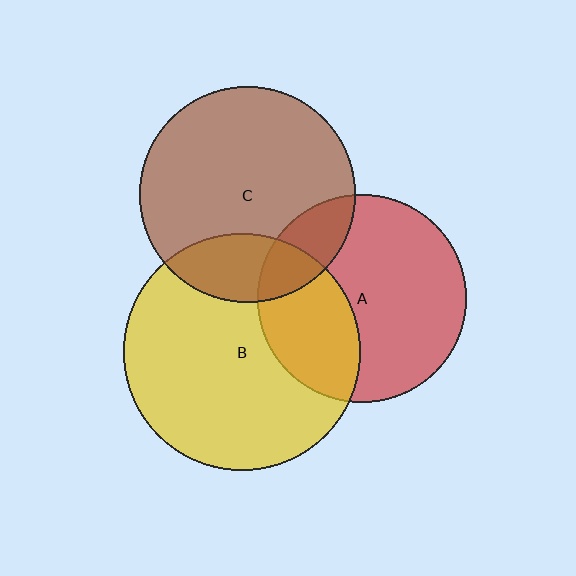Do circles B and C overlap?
Yes.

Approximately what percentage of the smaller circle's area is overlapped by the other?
Approximately 20%.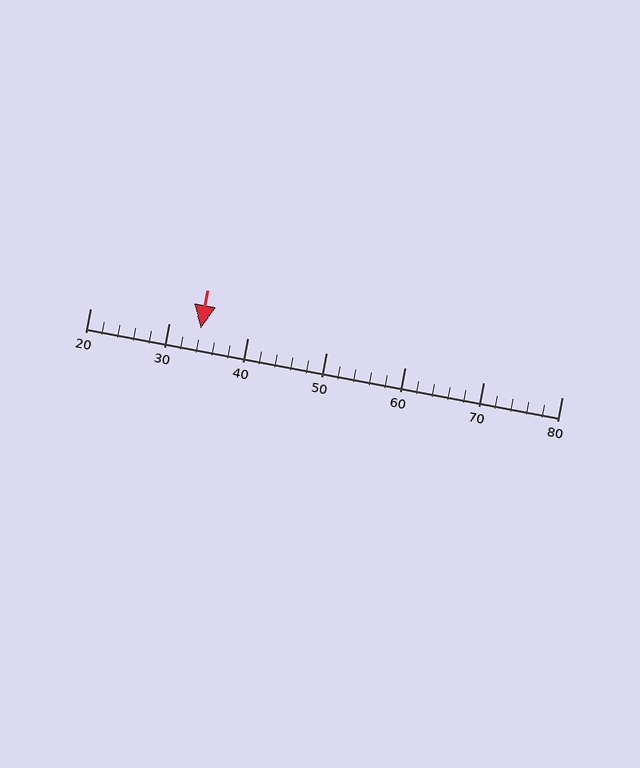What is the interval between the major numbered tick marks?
The major tick marks are spaced 10 units apart.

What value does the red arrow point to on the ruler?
The red arrow points to approximately 34.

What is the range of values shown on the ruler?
The ruler shows values from 20 to 80.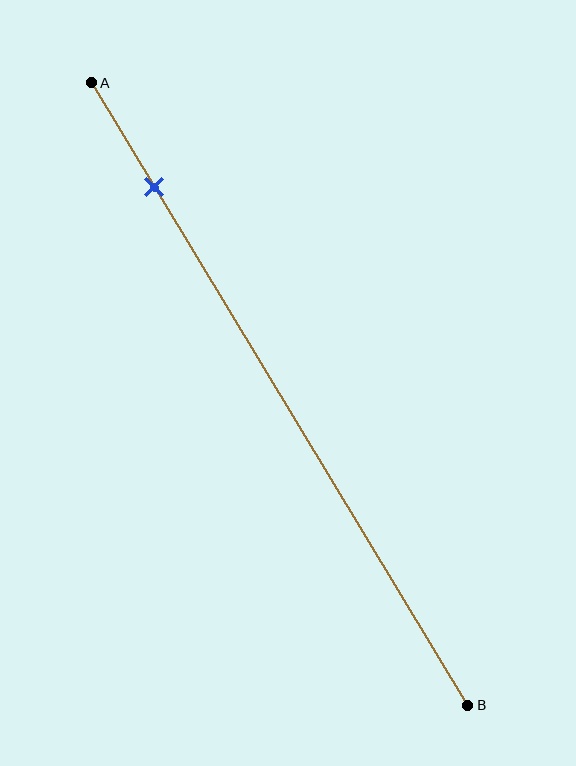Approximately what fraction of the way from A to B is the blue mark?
The blue mark is approximately 15% of the way from A to B.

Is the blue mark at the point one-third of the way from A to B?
No, the mark is at about 15% from A, not at the 33% one-third point.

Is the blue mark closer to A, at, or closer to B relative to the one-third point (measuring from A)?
The blue mark is closer to point A than the one-third point of segment AB.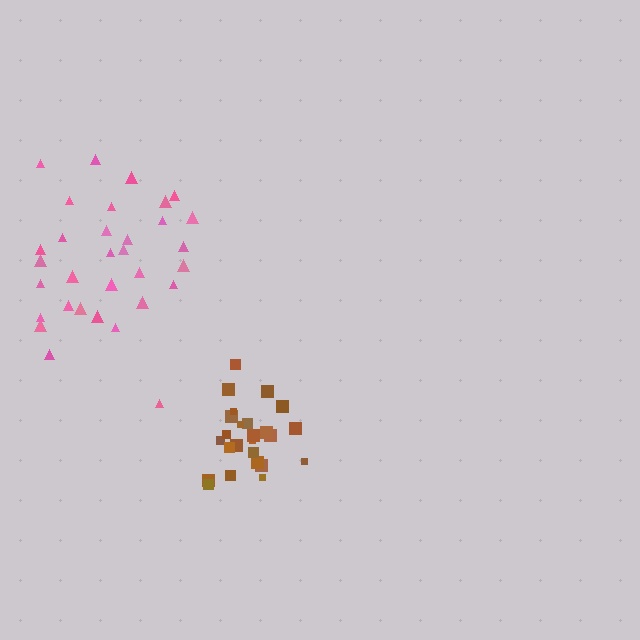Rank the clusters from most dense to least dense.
brown, pink.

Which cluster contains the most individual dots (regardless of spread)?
Pink (33).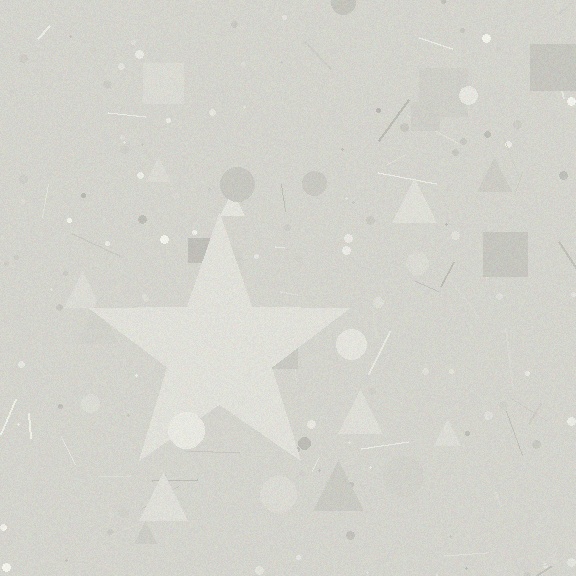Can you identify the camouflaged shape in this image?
The camouflaged shape is a star.